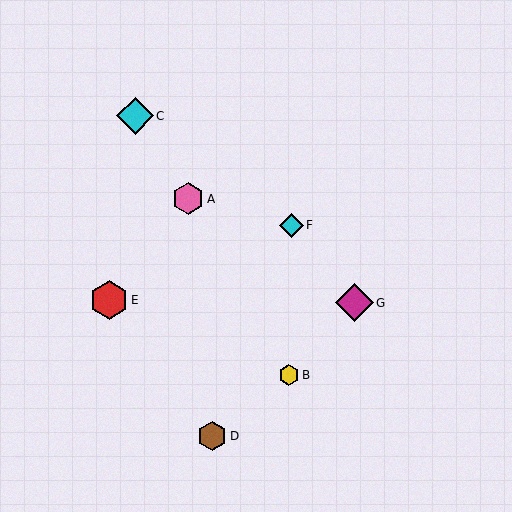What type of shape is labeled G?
Shape G is a magenta diamond.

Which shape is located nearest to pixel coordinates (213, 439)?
The brown hexagon (labeled D) at (212, 436) is nearest to that location.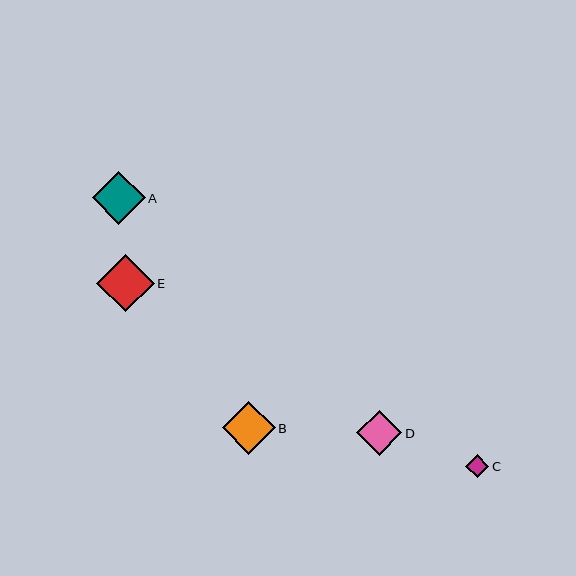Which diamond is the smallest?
Diamond C is the smallest with a size of approximately 23 pixels.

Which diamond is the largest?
Diamond E is the largest with a size of approximately 58 pixels.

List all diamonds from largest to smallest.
From largest to smallest: E, B, A, D, C.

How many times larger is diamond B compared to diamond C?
Diamond B is approximately 2.3 times the size of diamond C.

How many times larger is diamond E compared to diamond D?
Diamond E is approximately 1.3 times the size of diamond D.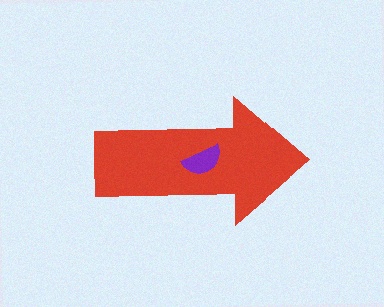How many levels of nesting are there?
2.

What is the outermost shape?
The red arrow.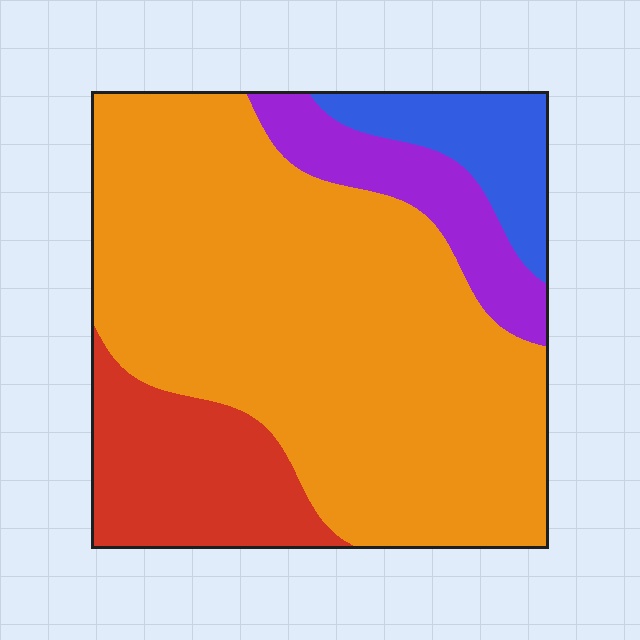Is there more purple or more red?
Red.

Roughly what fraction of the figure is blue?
Blue covers roughly 10% of the figure.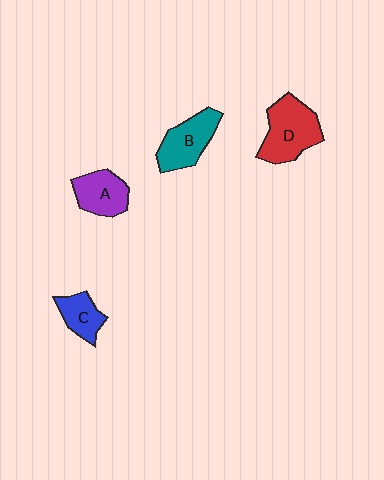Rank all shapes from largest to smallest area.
From largest to smallest: D (red), B (teal), A (purple), C (blue).